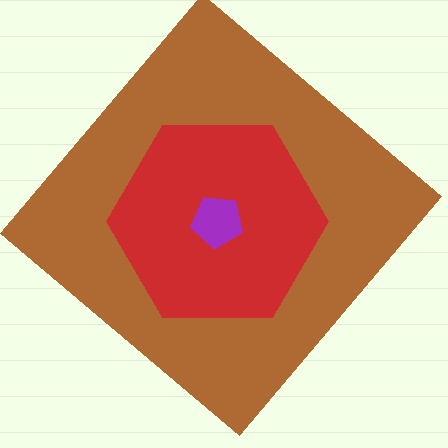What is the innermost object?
The purple pentagon.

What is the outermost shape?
The brown diamond.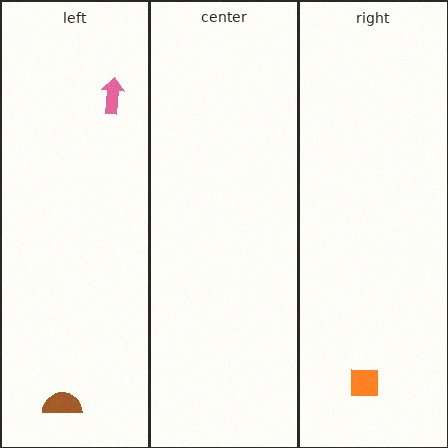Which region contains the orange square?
The right region.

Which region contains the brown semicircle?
The left region.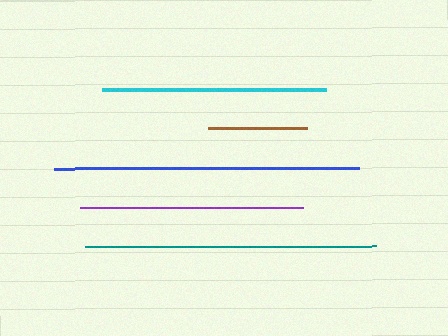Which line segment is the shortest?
The brown line is the shortest at approximately 99 pixels.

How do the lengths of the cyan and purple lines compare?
The cyan and purple lines are approximately the same length.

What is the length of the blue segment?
The blue segment is approximately 305 pixels long.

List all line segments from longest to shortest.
From longest to shortest: blue, teal, cyan, purple, brown.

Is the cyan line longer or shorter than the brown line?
The cyan line is longer than the brown line.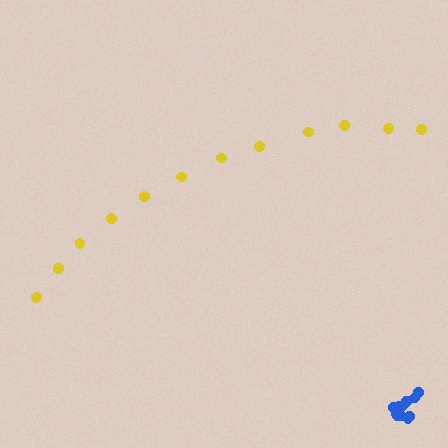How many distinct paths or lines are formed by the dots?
There are 2 distinct paths.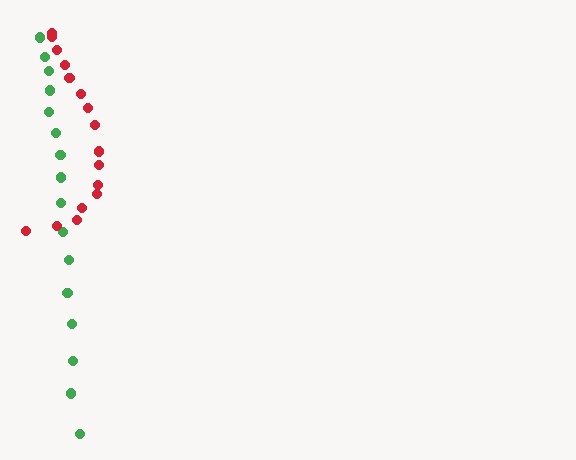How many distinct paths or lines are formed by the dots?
There are 2 distinct paths.